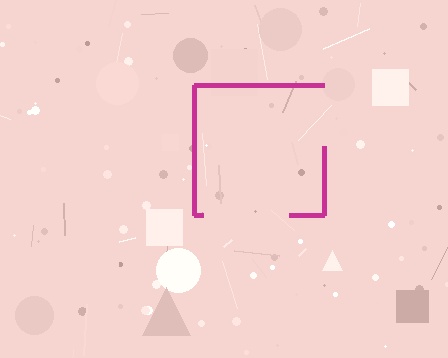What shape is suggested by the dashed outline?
The dashed outline suggests a square.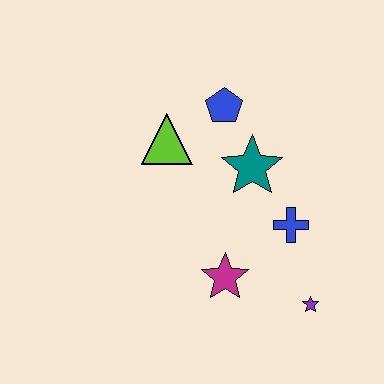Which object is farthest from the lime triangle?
The purple star is farthest from the lime triangle.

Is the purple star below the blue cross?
Yes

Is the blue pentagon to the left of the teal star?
Yes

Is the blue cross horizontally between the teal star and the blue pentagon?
No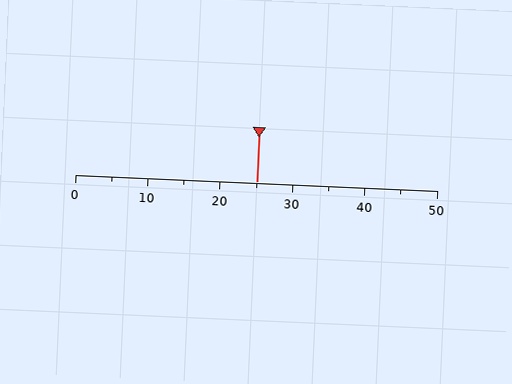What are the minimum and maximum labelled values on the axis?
The axis runs from 0 to 50.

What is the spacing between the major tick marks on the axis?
The major ticks are spaced 10 apart.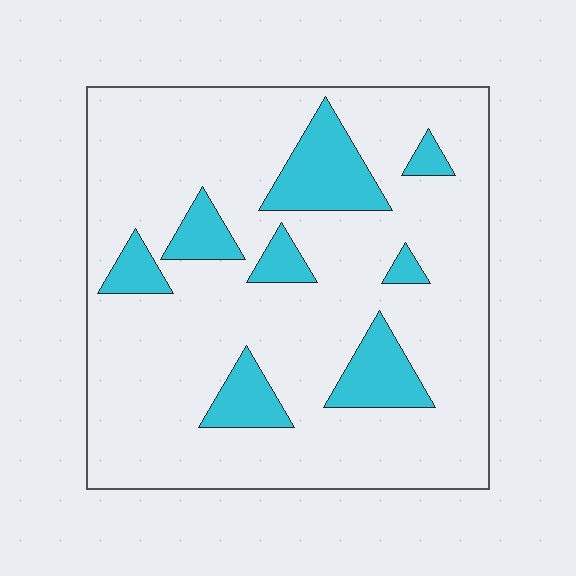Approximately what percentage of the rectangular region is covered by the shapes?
Approximately 15%.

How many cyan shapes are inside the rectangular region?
8.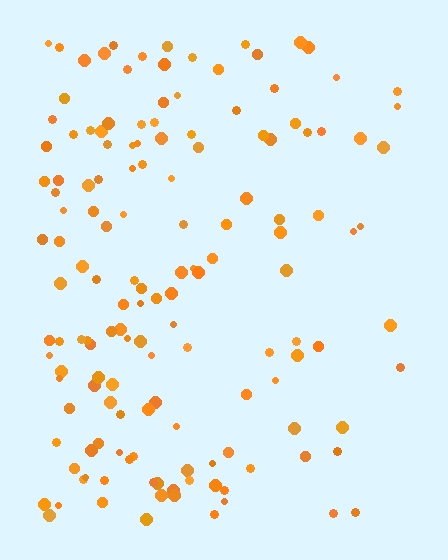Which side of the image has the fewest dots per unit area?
The right.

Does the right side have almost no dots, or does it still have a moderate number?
Still a moderate number, just noticeably fewer than the left.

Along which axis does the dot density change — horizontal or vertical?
Horizontal.